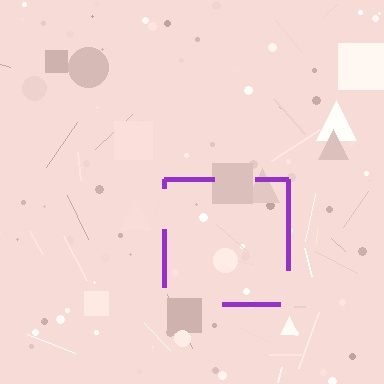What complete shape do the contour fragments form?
The contour fragments form a square.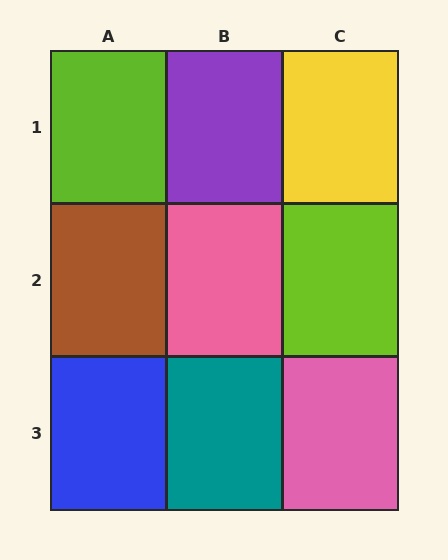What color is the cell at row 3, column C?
Pink.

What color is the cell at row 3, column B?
Teal.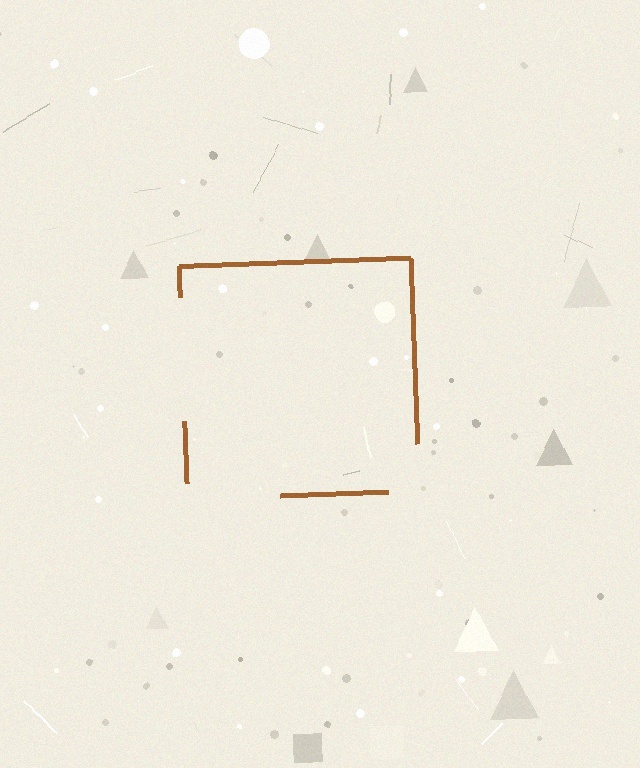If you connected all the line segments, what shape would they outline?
They would outline a square.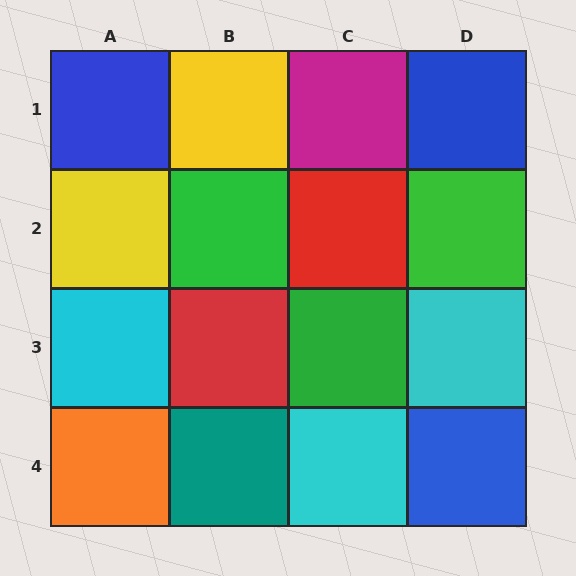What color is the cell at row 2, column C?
Red.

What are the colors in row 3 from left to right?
Cyan, red, green, cyan.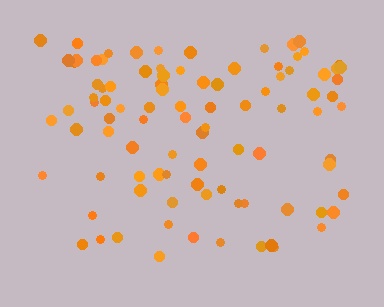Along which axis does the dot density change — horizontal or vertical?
Vertical.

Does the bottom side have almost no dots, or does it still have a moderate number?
Still a moderate number, just noticeably fewer than the top.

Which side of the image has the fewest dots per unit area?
The bottom.